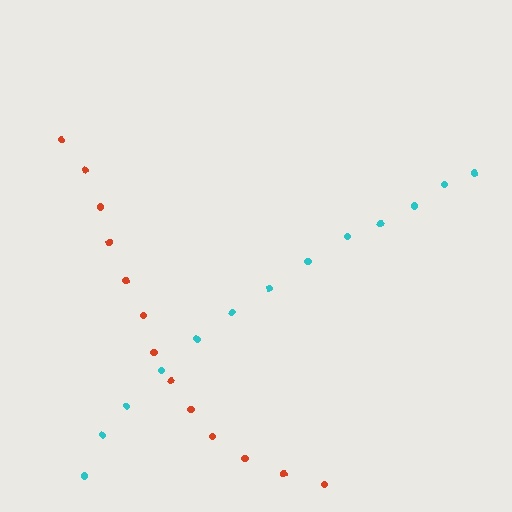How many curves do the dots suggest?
There are 2 distinct paths.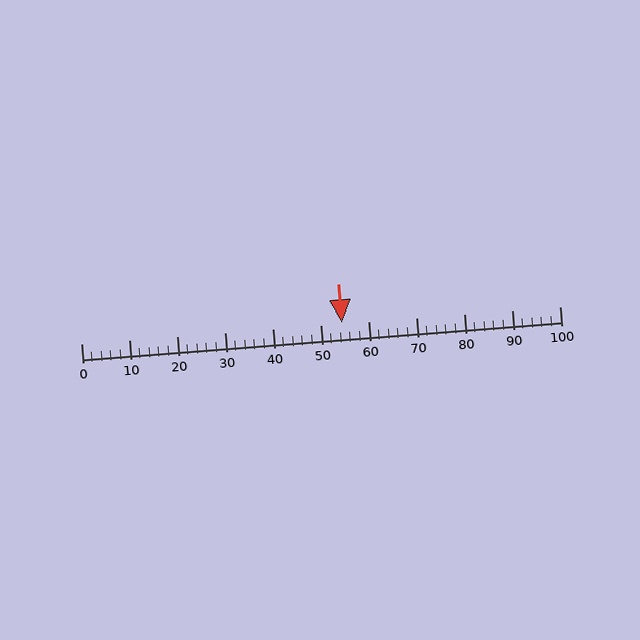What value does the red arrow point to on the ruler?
The red arrow points to approximately 54.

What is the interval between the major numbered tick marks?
The major tick marks are spaced 10 units apart.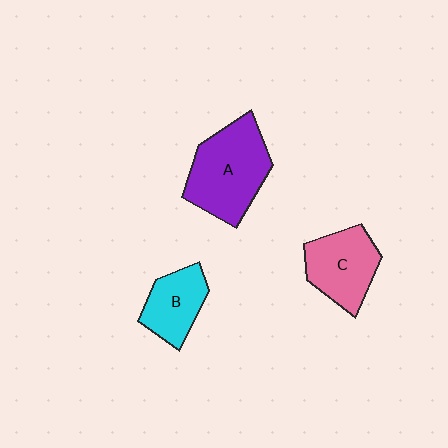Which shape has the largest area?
Shape A (purple).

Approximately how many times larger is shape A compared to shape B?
Approximately 1.7 times.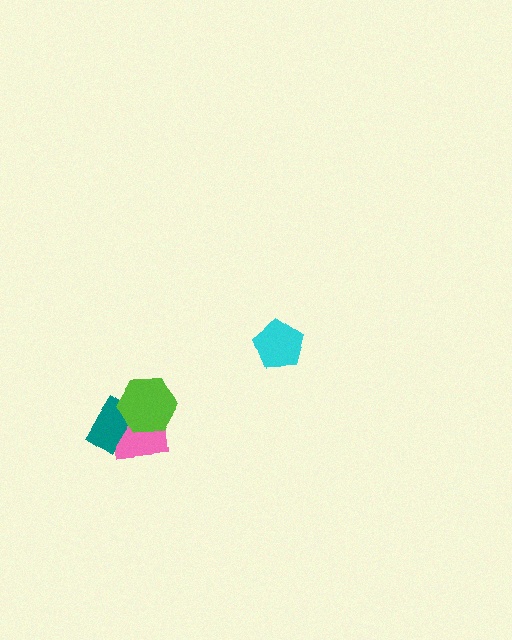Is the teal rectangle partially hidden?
Yes, it is partially covered by another shape.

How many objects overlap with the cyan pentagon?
0 objects overlap with the cyan pentagon.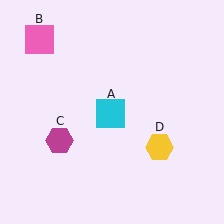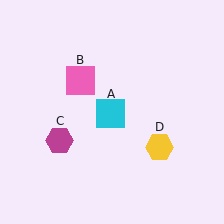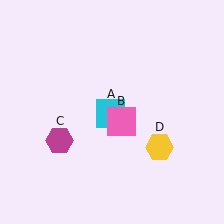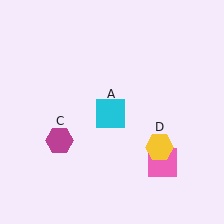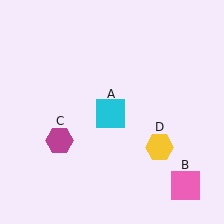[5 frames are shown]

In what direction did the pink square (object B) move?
The pink square (object B) moved down and to the right.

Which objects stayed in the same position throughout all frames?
Cyan square (object A) and magenta hexagon (object C) and yellow hexagon (object D) remained stationary.